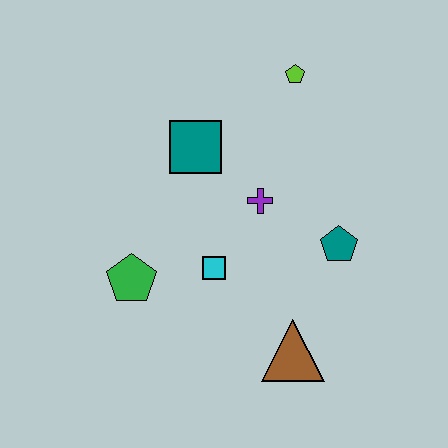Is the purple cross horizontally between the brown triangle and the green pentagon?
Yes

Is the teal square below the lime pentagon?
Yes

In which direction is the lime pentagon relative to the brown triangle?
The lime pentagon is above the brown triangle.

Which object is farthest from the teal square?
The brown triangle is farthest from the teal square.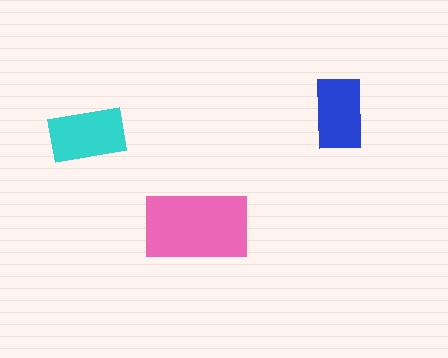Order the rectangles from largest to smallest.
the pink one, the cyan one, the blue one.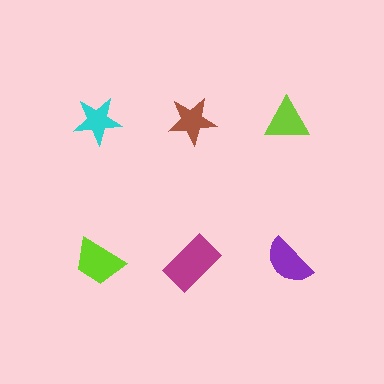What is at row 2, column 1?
A lime trapezoid.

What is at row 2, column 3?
A purple semicircle.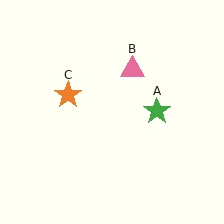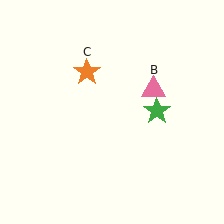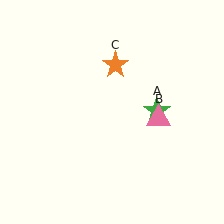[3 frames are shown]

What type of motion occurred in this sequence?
The pink triangle (object B), orange star (object C) rotated clockwise around the center of the scene.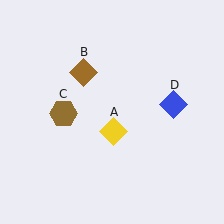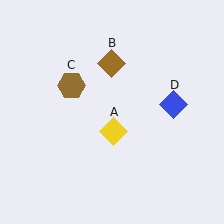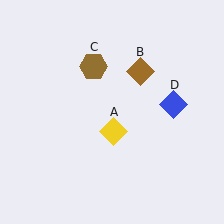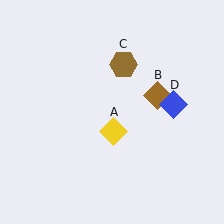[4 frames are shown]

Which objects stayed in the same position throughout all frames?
Yellow diamond (object A) and blue diamond (object D) remained stationary.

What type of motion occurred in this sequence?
The brown diamond (object B), brown hexagon (object C) rotated clockwise around the center of the scene.